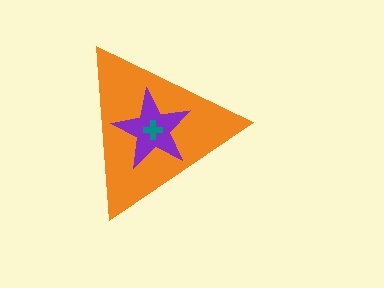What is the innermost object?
The teal cross.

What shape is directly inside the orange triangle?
The purple star.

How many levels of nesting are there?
3.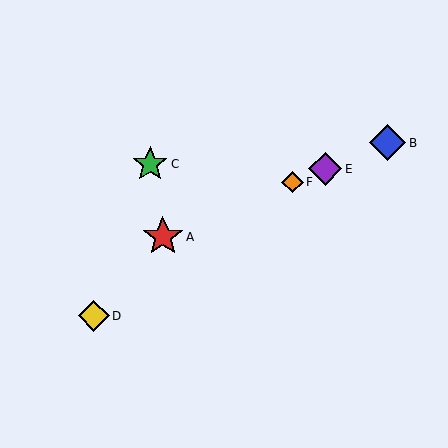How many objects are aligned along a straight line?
4 objects (A, B, E, F) are aligned along a straight line.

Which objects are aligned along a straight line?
Objects A, B, E, F are aligned along a straight line.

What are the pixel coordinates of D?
Object D is at (94, 316).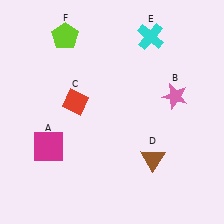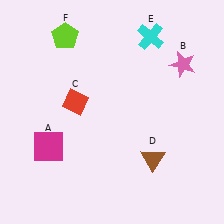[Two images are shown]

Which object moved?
The pink star (B) moved up.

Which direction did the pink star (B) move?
The pink star (B) moved up.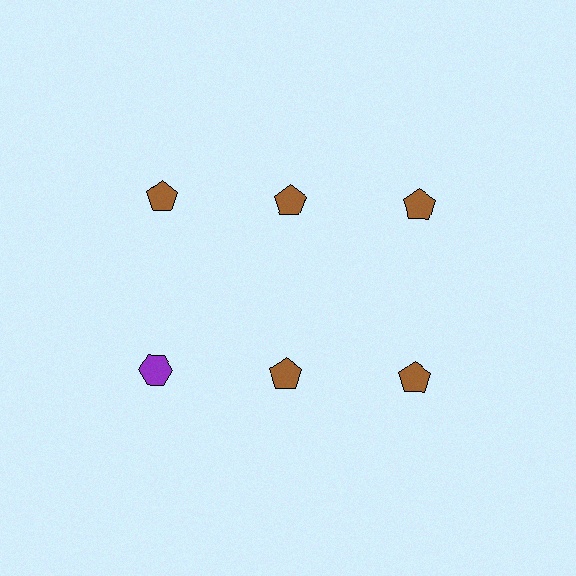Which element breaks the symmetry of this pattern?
The purple hexagon in the second row, leftmost column breaks the symmetry. All other shapes are brown pentagons.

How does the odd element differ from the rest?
It differs in both color (purple instead of brown) and shape (hexagon instead of pentagon).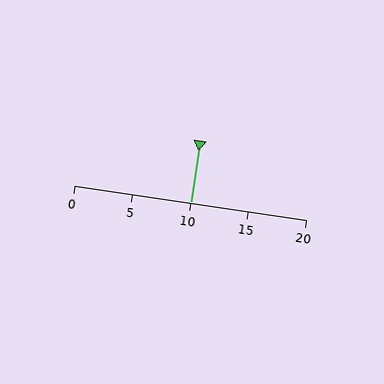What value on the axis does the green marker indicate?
The marker indicates approximately 10.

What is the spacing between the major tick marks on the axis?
The major ticks are spaced 5 apart.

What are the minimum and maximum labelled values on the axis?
The axis runs from 0 to 20.